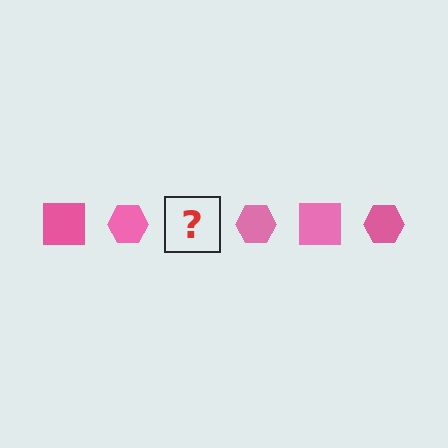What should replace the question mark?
The question mark should be replaced with a pink square.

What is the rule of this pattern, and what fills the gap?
The rule is that the pattern cycles through square, hexagon shapes in pink. The gap should be filled with a pink square.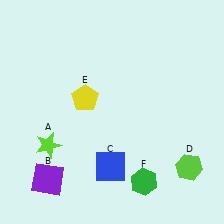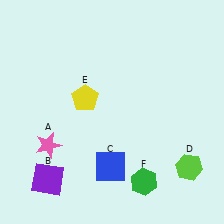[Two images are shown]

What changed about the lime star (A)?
In Image 1, A is lime. In Image 2, it changed to pink.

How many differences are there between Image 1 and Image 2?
There is 1 difference between the two images.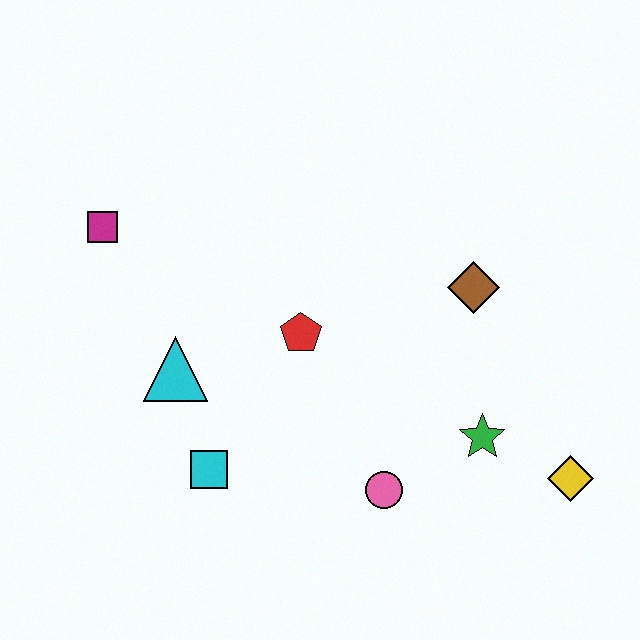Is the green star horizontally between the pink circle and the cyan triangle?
No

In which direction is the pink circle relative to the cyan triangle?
The pink circle is to the right of the cyan triangle.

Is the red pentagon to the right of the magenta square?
Yes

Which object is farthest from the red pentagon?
The yellow diamond is farthest from the red pentagon.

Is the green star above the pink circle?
Yes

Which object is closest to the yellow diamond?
The green star is closest to the yellow diamond.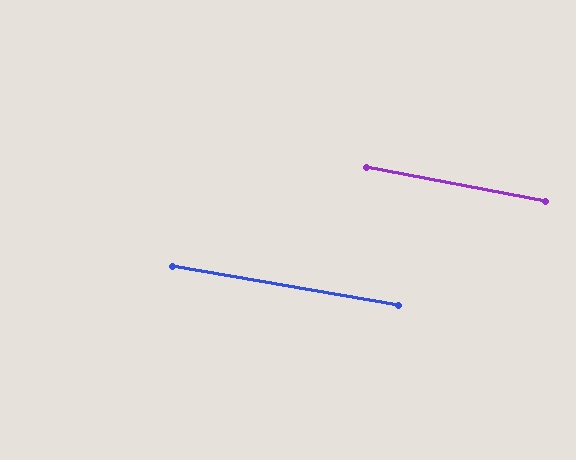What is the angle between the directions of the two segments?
Approximately 1 degree.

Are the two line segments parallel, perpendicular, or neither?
Parallel — their directions differ by only 0.9°.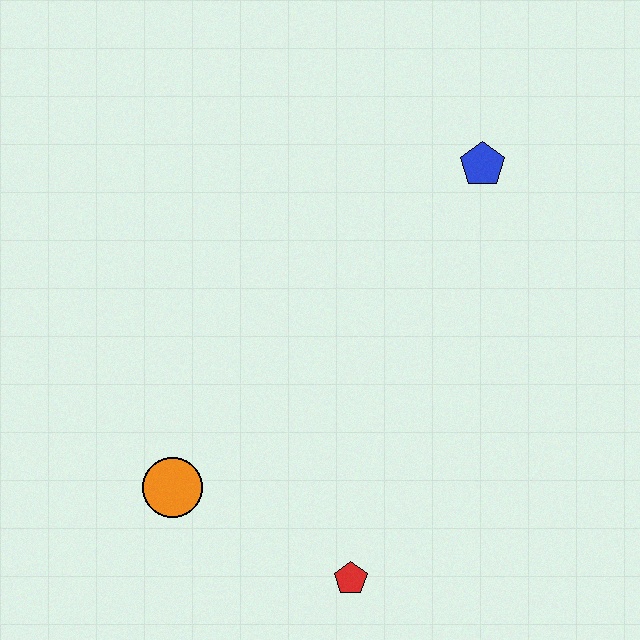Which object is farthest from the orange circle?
The blue pentagon is farthest from the orange circle.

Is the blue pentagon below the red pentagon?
No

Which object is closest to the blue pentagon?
The red pentagon is closest to the blue pentagon.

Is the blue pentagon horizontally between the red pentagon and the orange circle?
No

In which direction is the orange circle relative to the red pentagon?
The orange circle is to the left of the red pentagon.